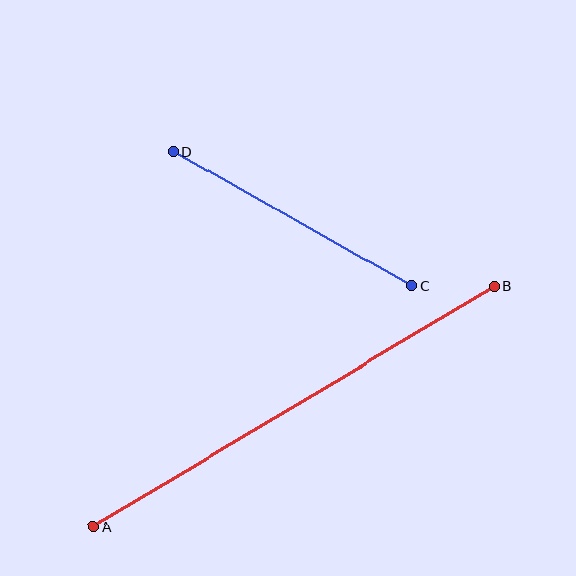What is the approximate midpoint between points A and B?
The midpoint is at approximately (294, 407) pixels.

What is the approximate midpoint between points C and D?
The midpoint is at approximately (293, 219) pixels.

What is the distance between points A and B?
The distance is approximately 468 pixels.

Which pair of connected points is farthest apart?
Points A and B are farthest apart.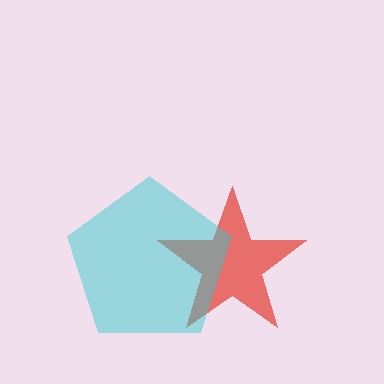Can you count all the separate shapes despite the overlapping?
Yes, there are 2 separate shapes.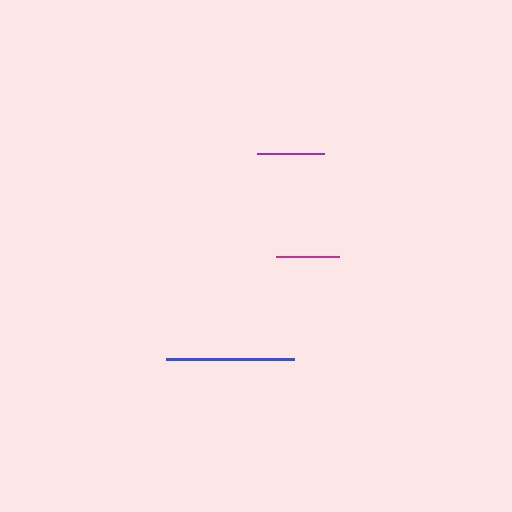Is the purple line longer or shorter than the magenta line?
The purple line is longer than the magenta line.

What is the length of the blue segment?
The blue segment is approximately 128 pixels long.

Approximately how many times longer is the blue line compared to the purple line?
The blue line is approximately 1.9 times the length of the purple line.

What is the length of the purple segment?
The purple segment is approximately 67 pixels long.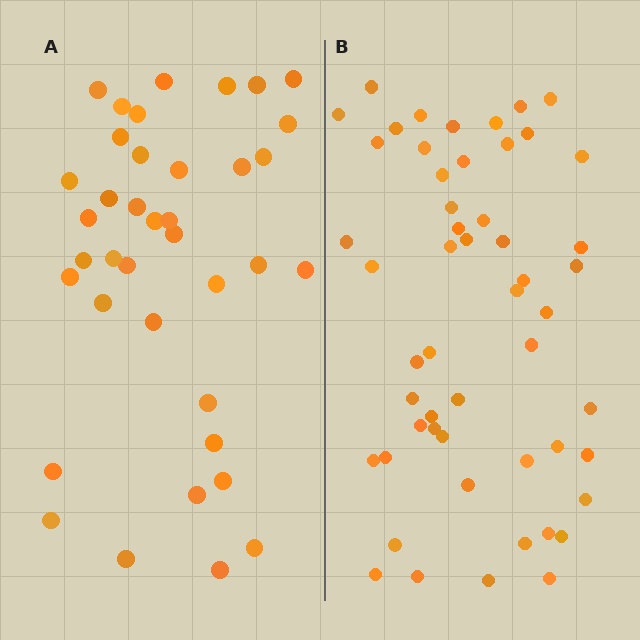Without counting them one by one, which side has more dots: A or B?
Region B (the right region) has more dots.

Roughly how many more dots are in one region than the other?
Region B has approximately 15 more dots than region A.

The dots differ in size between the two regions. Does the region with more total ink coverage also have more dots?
No. Region A has more total ink coverage because its dots are larger, but region B actually contains more individual dots. Total area can be misleading — the number of items is what matters here.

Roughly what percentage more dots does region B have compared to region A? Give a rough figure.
About 40% more.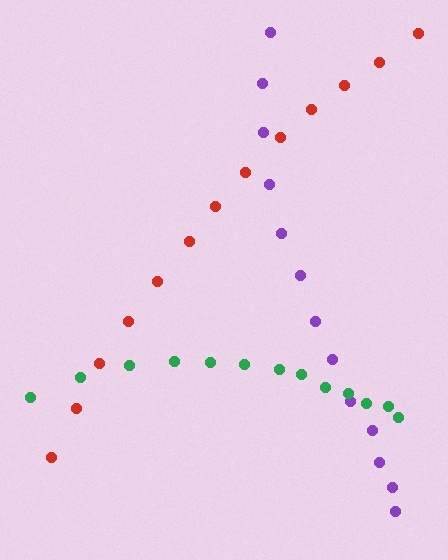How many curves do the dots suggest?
There are 3 distinct paths.